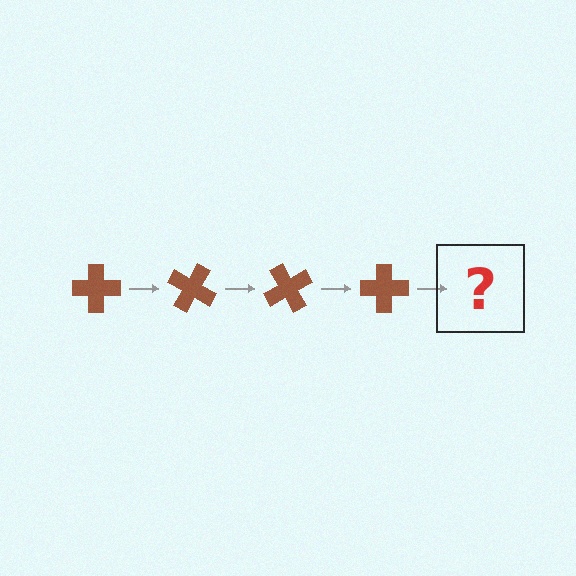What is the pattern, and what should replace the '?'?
The pattern is that the cross rotates 30 degrees each step. The '?' should be a brown cross rotated 120 degrees.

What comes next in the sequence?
The next element should be a brown cross rotated 120 degrees.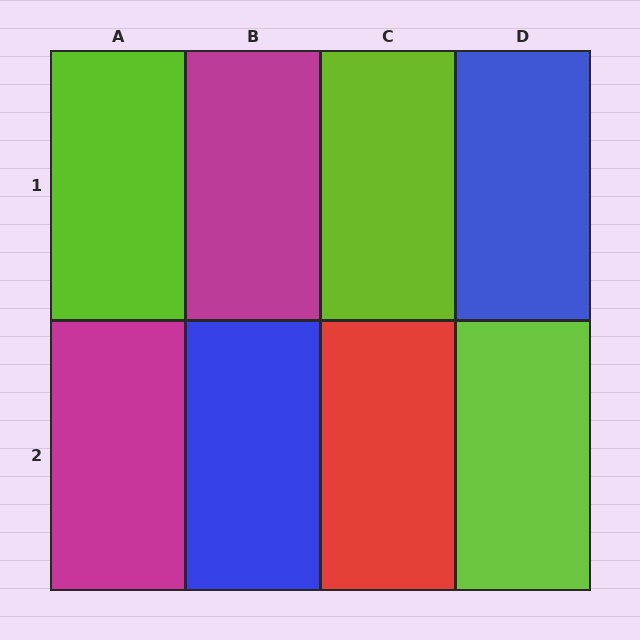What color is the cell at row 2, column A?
Magenta.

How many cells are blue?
2 cells are blue.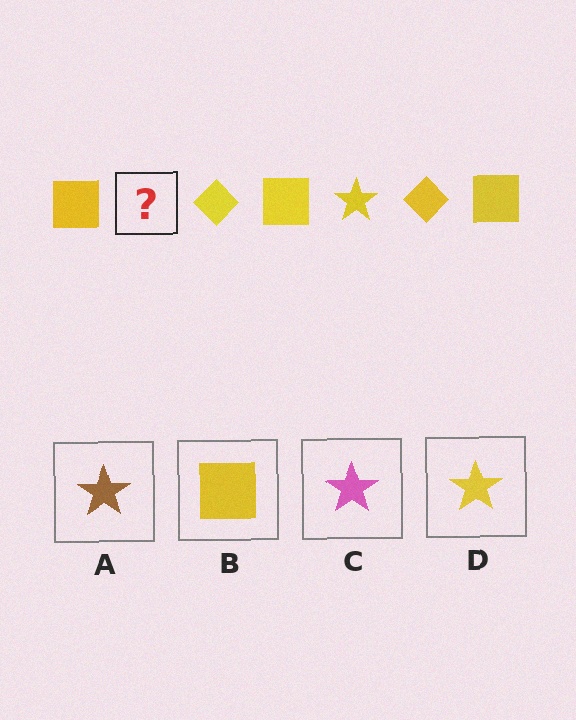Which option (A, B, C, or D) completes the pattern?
D.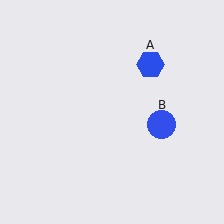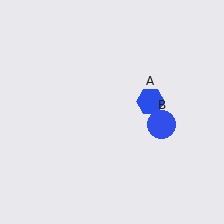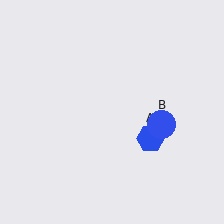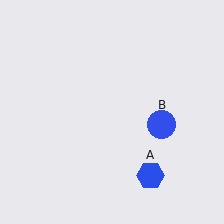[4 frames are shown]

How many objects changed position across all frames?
1 object changed position: blue hexagon (object A).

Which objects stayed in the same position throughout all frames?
Blue circle (object B) remained stationary.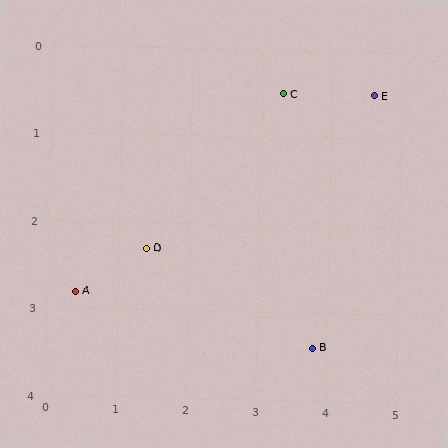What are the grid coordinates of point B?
Point B is at approximately (3.8, 3.4).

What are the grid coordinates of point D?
Point D is at approximately (1.4, 2.3).